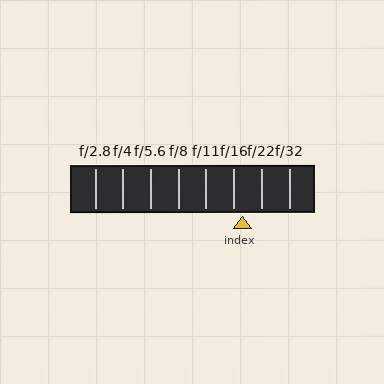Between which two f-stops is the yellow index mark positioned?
The index mark is between f/16 and f/22.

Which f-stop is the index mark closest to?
The index mark is closest to f/16.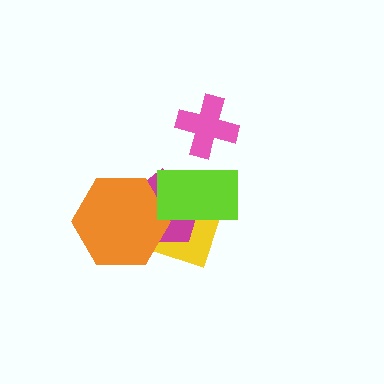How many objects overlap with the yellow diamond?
3 objects overlap with the yellow diamond.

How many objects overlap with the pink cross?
0 objects overlap with the pink cross.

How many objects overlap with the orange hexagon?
2 objects overlap with the orange hexagon.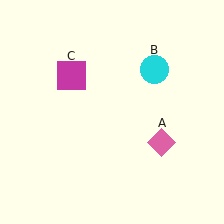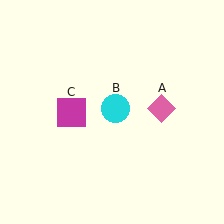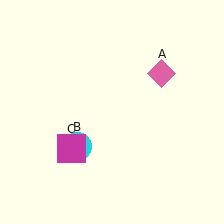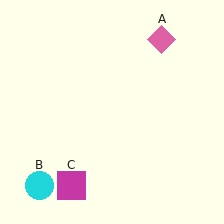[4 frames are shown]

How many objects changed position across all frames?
3 objects changed position: pink diamond (object A), cyan circle (object B), magenta square (object C).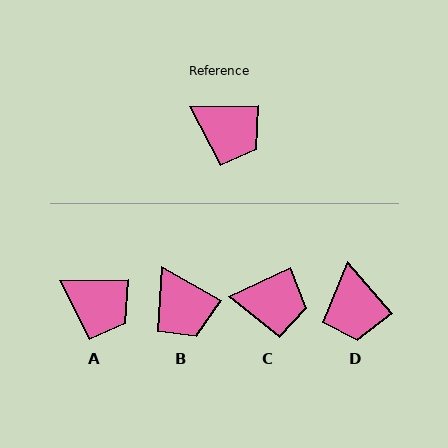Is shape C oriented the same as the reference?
No, it is off by about 24 degrees.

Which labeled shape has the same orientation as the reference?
A.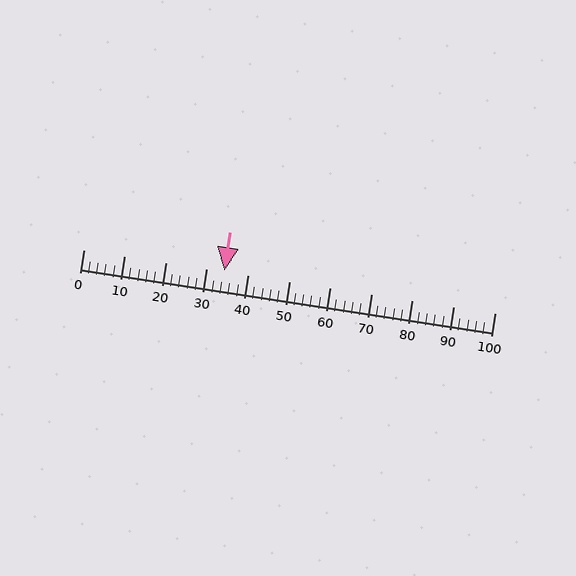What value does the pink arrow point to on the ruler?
The pink arrow points to approximately 34.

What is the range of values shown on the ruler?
The ruler shows values from 0 to 100.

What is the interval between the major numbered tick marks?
The major tick marks are spaced 10 units apart.